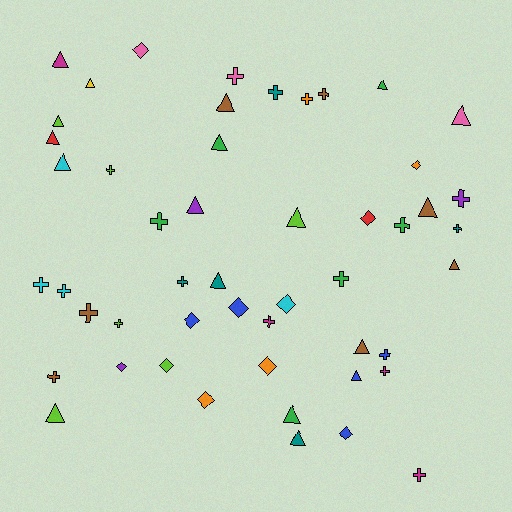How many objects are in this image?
There are 50 objects.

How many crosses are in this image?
There are 20 crosses.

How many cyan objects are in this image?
There are 4 cyan objects.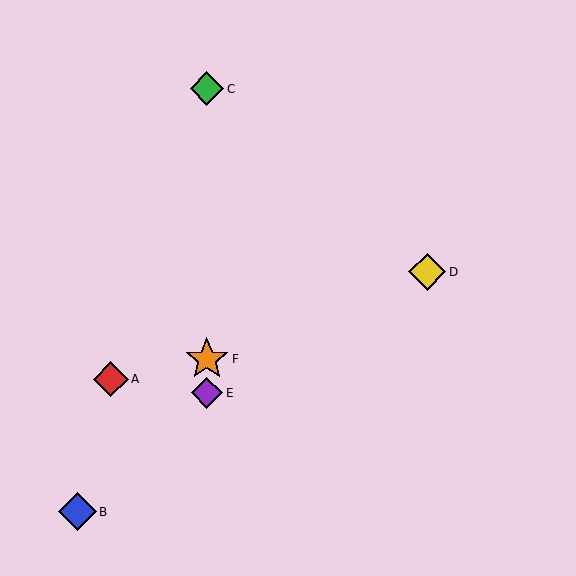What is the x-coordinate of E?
Object E is at x≈207.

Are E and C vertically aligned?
Yes, both are at x≈207.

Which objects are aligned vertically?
Objects C, E, F are aligned vertically.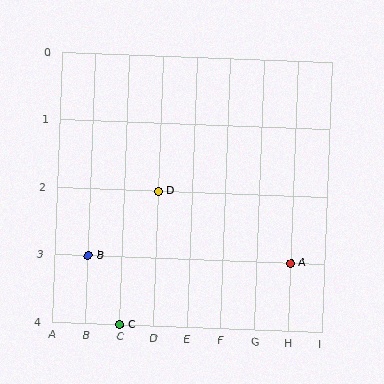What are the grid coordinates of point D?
Point D is at grid coordinates (D, 2).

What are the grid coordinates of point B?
Point B is at grid coordinates (B, 3).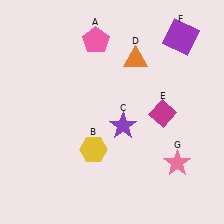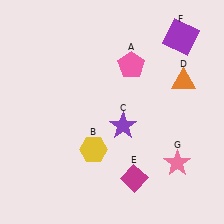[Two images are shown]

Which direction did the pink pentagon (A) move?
The pink pentagon (A) moved right.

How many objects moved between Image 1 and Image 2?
3 objects moved between the two images.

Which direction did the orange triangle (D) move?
The orange triangle (D) moved right.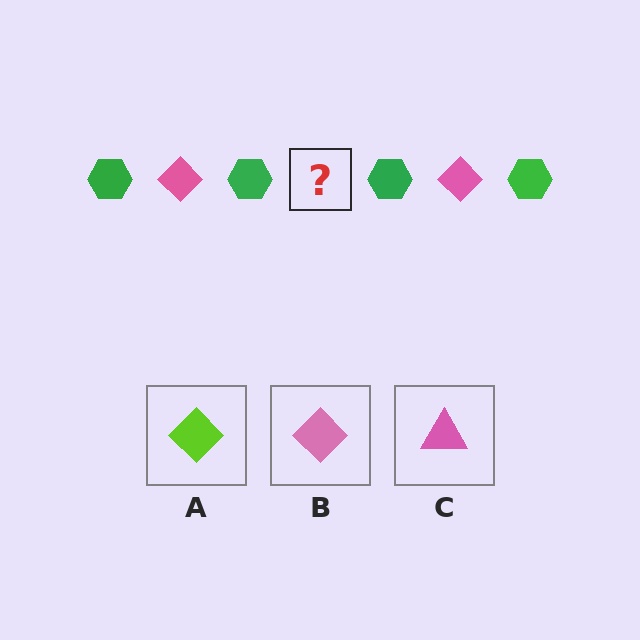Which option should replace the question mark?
Option B.